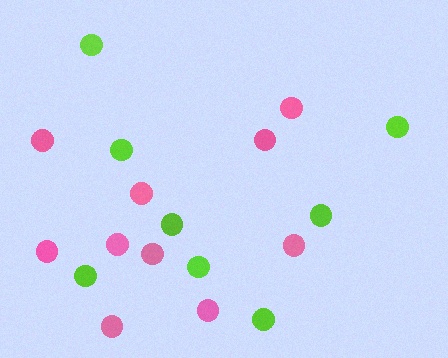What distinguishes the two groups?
There are 2 groups: one group of lime circles (8) and one group of pink circles (10).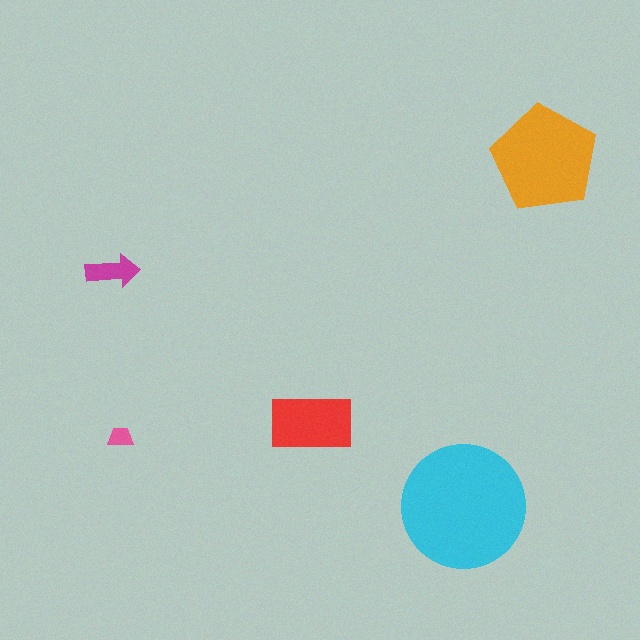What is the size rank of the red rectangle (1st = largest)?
3rd.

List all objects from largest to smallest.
The cyan circle, the orange pentagon, the red rectangle, the magenta arrow, the pink trapezoid.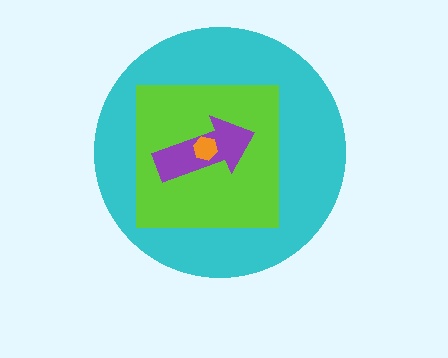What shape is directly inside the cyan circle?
The lime square.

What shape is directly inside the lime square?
The purple arrow.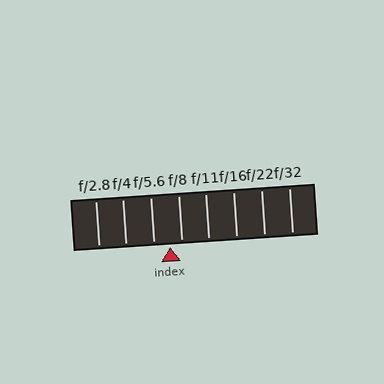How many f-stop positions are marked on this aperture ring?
There are 8 f-stop positions marked.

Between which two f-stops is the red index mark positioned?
The index mark is between f/5.6 and f/8.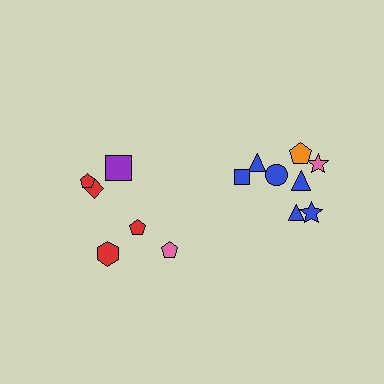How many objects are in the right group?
There are 8 objects.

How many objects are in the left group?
There are 6 objects.